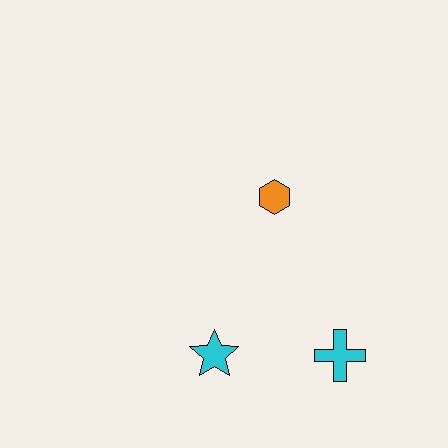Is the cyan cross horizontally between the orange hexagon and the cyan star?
No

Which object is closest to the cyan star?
The cyan cross is closest to the cyan star.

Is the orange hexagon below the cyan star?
No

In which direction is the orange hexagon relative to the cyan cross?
The orange hexagon is above the cyan cross.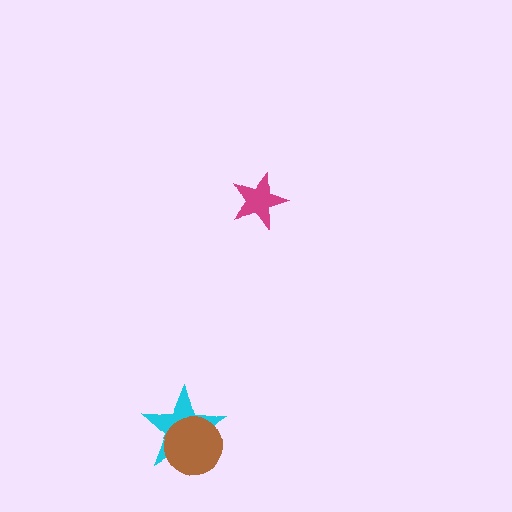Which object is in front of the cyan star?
The brown circle is in front of the cyan star.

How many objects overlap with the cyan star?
1 object overlaps with the cyan star.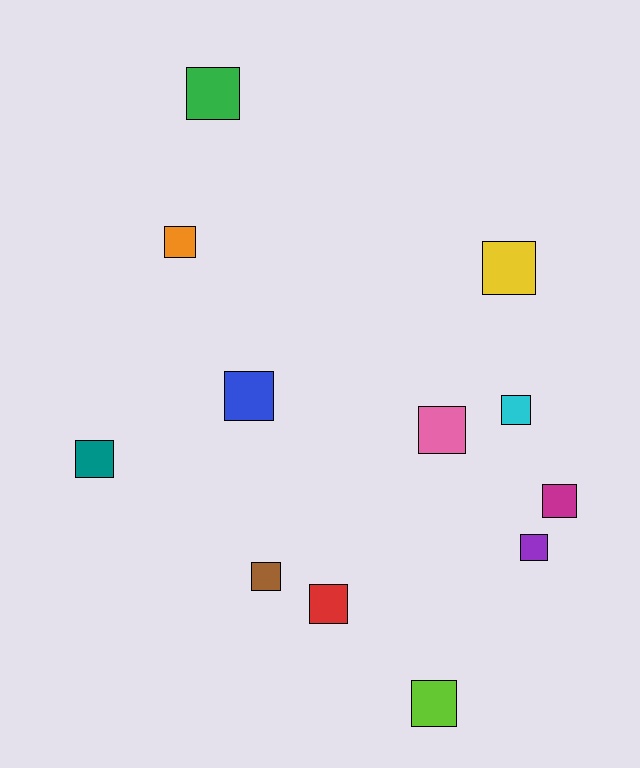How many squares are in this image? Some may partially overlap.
There are 12 squares.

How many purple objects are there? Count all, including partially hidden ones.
There is 1 purple object.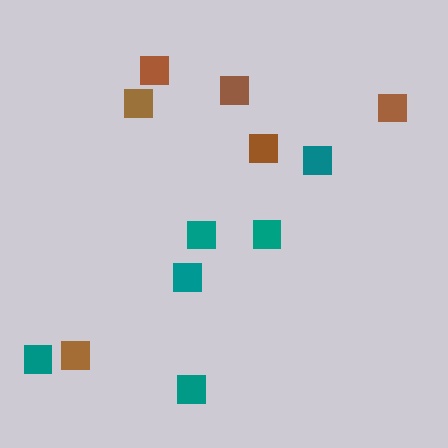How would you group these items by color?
There are 2 groups: one group of brown squares (6) and one group of teal squares (6).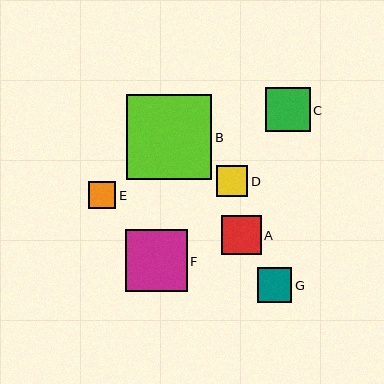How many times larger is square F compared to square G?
Square F is approximately 1.8 times the size of square G.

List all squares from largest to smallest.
From largest to smallest: B, F, C, A, G, D, E.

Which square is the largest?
Square B is the largest with a size of approximately 85 pixels.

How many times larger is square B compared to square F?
Square B is approximately 1.4 times the size of square F.